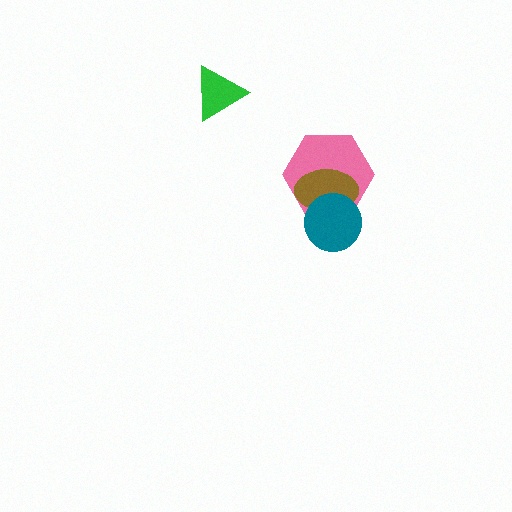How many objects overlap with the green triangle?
0 objects overlap with the green triangle.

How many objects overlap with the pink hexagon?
2 objects overlap with the pink hexagon.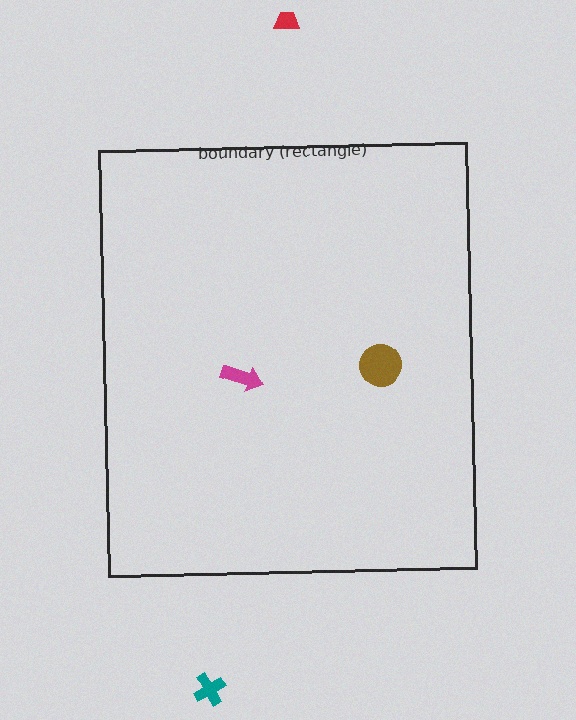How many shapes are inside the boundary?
2 inside, 2 outside.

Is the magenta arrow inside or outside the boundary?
Inside.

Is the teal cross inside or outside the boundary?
Outside.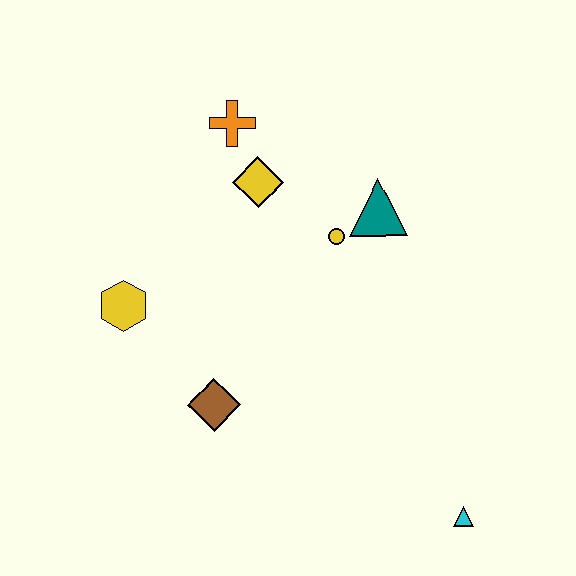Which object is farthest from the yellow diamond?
The cyan triangle is farthest from the yellow diamond.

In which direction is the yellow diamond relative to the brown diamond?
The yellow diamond is above the brown diamond.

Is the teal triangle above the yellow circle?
Yes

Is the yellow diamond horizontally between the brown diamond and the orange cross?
No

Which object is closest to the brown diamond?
The yellow hexagon is closest to the brown diamond.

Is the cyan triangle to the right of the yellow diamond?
Yes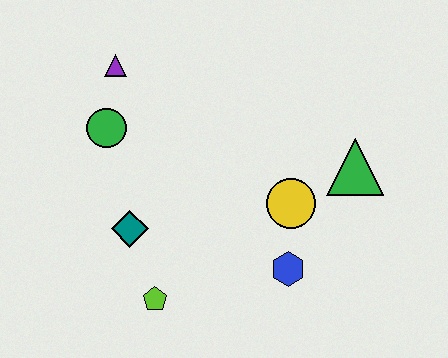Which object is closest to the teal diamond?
The lime pentagon is closest to the teal diamond.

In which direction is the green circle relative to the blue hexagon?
The green circle is to the left of the blue hexagon.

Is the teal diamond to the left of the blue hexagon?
Yes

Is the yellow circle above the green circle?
No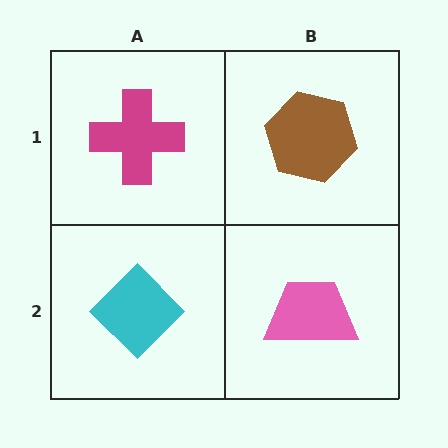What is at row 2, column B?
A pink trapezoid.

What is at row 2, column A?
A cyan diamond.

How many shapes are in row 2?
2 shapes.